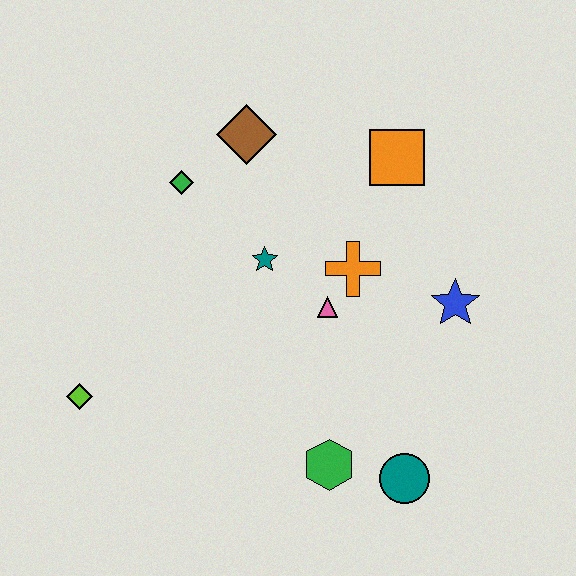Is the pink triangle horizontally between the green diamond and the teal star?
No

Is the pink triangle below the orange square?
Yes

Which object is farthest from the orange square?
The lime diamond is farthest from the orange square.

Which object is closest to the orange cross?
The pink triangle is closest to the orange cross.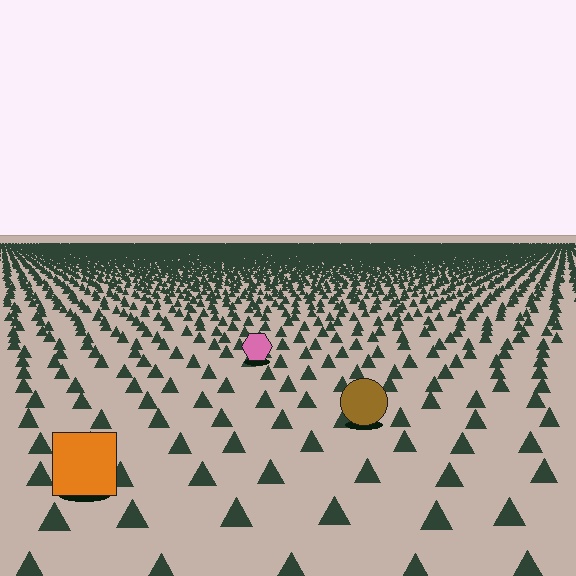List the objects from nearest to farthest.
From nearest to farthest: the orange square, the brown circle, the pink hexagon.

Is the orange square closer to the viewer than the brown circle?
Yes. The orange square is closer — you can tell from the texture gradient: the ground texture is coarser near it.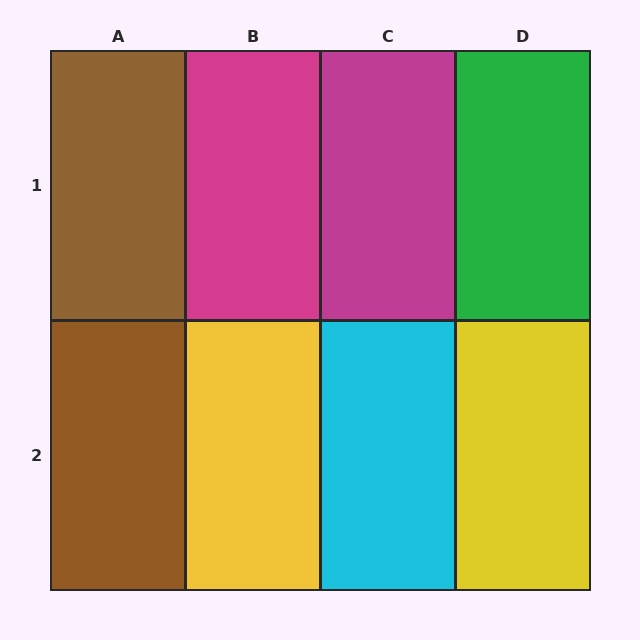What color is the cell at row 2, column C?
Cyan.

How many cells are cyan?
1 cell is cyan.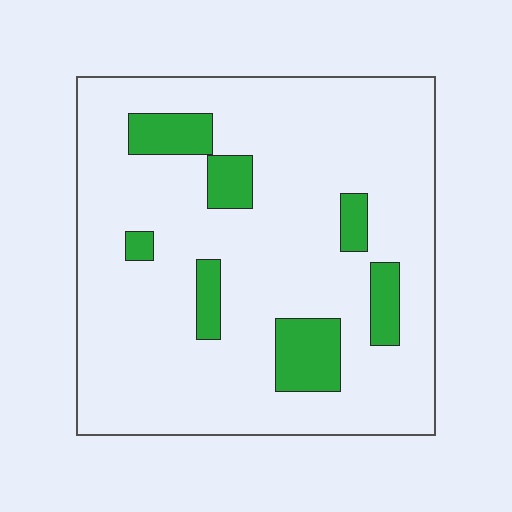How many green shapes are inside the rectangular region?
7.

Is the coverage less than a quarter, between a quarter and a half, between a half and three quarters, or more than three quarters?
Less than a quarter.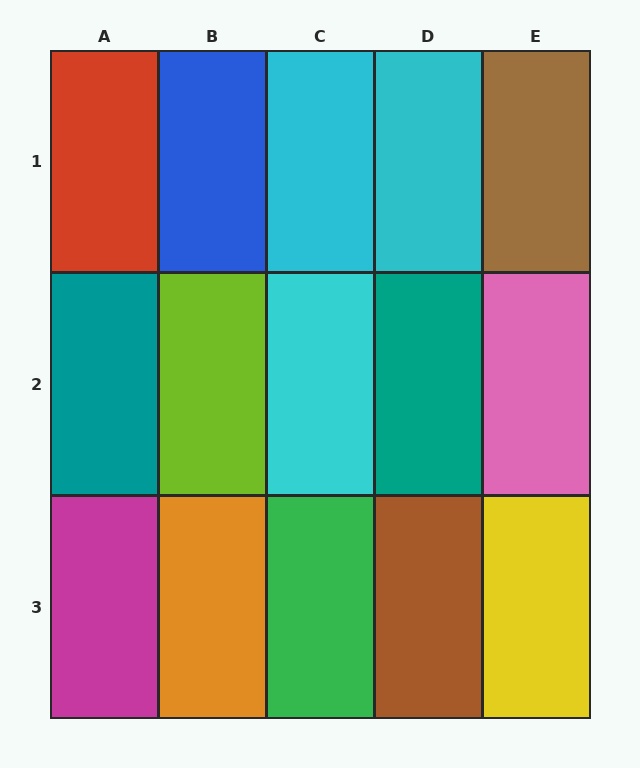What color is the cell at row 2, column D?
Teal.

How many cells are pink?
1 cell is pink.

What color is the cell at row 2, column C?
Cyan.